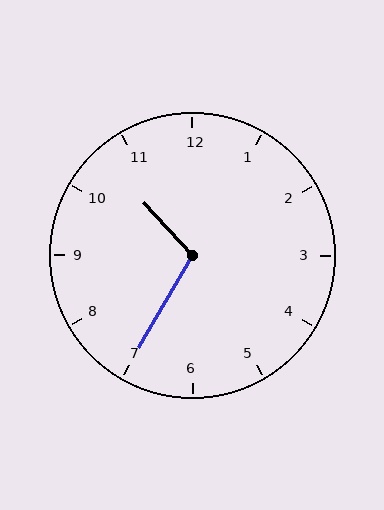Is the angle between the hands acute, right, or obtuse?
It is obtuse.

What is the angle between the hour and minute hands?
Approximately 108 degrees.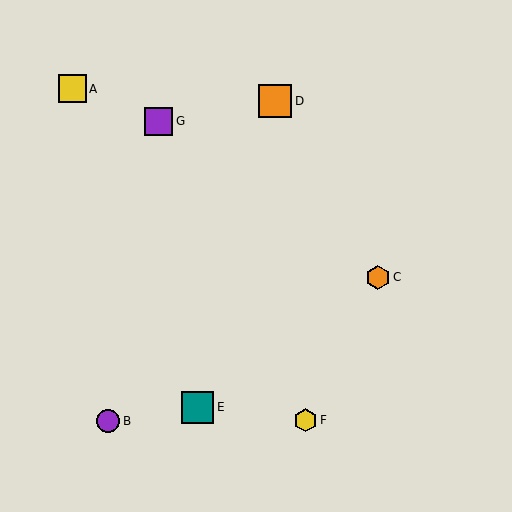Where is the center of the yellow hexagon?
The center of the yellow hexagon is at (306, 420).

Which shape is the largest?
The orange square (labeled D) is the largest.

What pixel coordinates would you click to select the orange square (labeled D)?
Click at (275, 101) to select the orange square D.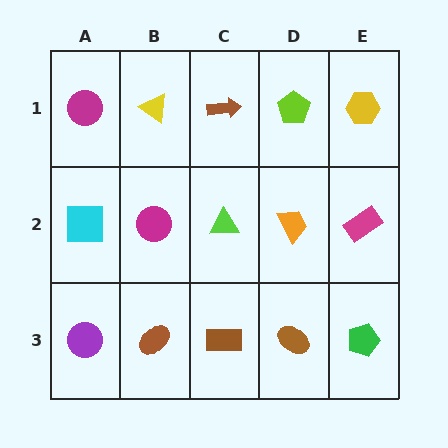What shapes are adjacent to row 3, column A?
A cyan square (row 2, column A), a brown ellipse (row 3, column B).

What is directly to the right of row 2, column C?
An orange trapezoid.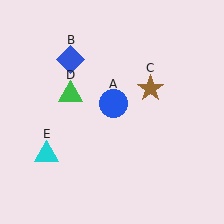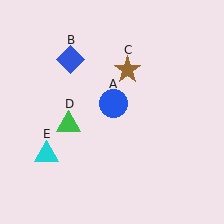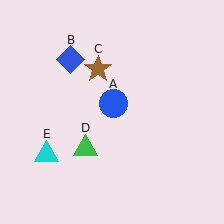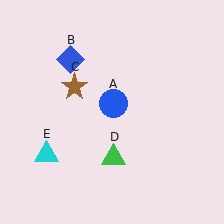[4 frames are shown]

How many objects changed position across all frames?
2 objects changed position: brown star (object C), green triangle (object D).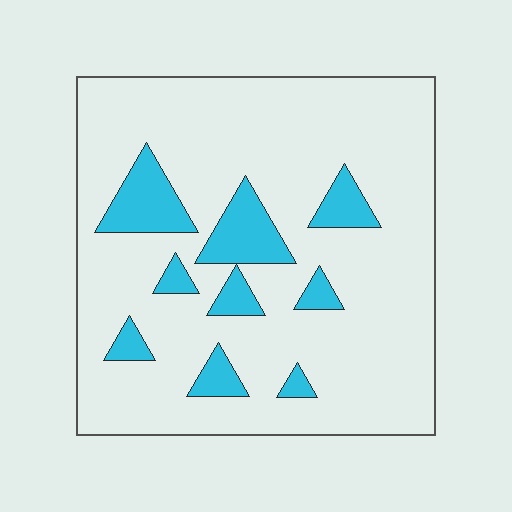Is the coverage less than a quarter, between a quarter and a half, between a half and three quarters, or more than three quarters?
Less than a quarter.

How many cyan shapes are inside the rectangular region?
9.